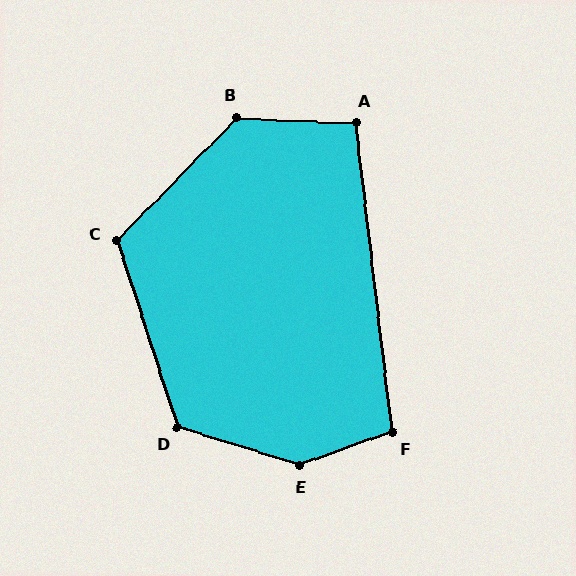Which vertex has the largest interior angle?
E, at approximately 143 degrees.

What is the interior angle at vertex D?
Approximately 125 degrees (obtuse).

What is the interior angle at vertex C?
Approximately 118 degrees (obtuse).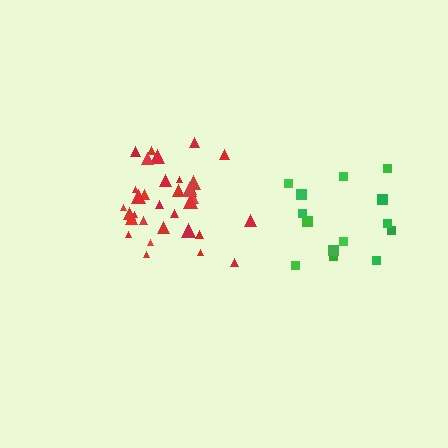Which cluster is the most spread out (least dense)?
Green.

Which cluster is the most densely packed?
Red.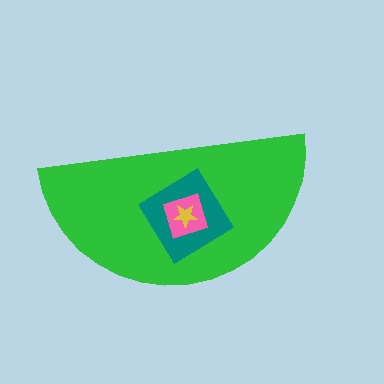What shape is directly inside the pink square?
The yellow star.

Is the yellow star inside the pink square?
Yes.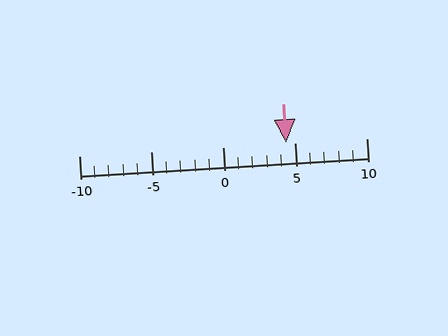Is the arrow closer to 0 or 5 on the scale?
The arrow is closer to 5.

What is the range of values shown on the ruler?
The ruler shows values from -10 to 10.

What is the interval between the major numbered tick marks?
The major tick marks are spaced 5 units apart.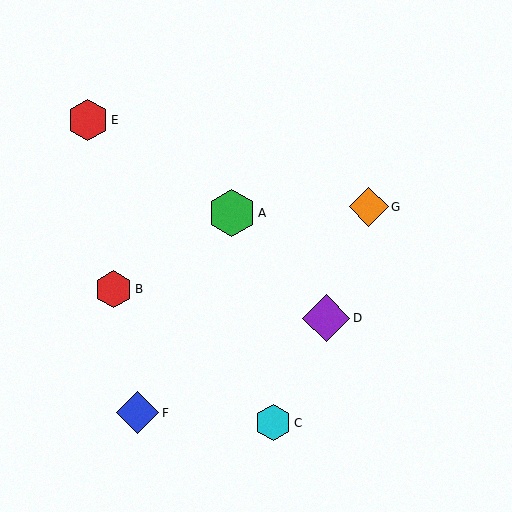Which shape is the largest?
The purple diamond (labeled D) is the largest.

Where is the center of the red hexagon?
The center of the red hexagon is at (88, 120).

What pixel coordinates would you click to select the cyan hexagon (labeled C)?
Click at (273, 423) to select the cyan hexagon C.